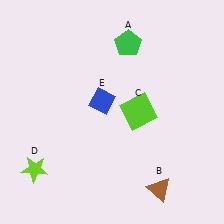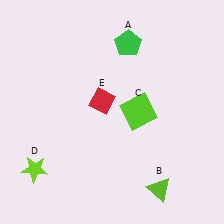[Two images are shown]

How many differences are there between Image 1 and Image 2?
There are 2 differences between the two images.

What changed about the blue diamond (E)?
In Image 1, E is blue. In Image 2, it changed to red.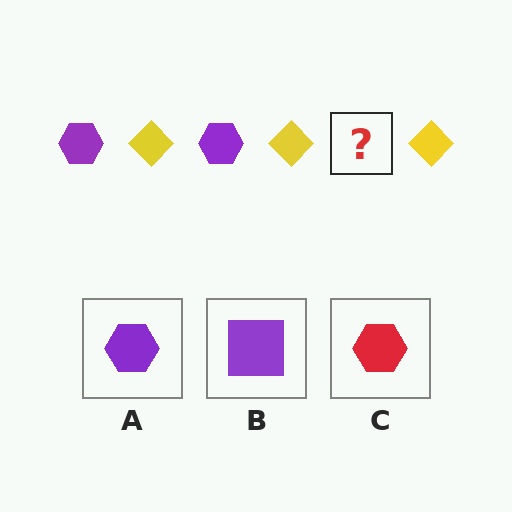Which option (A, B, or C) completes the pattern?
A.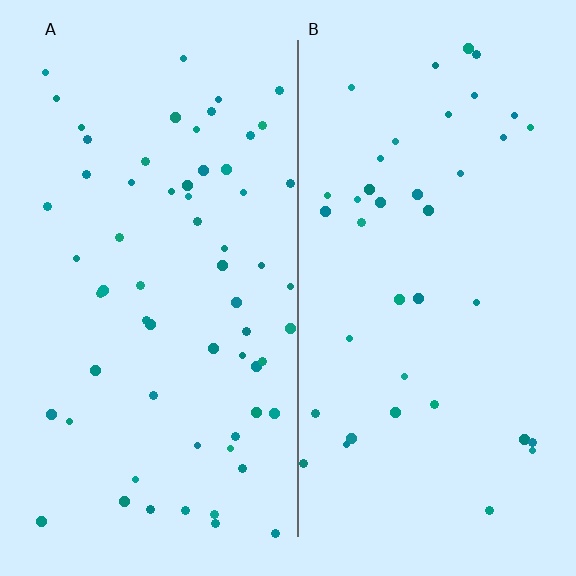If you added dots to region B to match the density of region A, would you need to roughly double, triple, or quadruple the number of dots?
Approximately double.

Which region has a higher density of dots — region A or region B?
A (the left).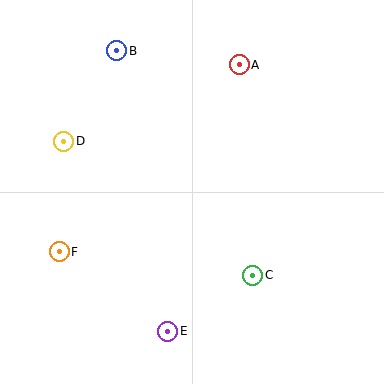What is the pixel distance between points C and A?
The distance between C and A is 211 pixels.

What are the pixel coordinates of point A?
Point A is at (239, 65).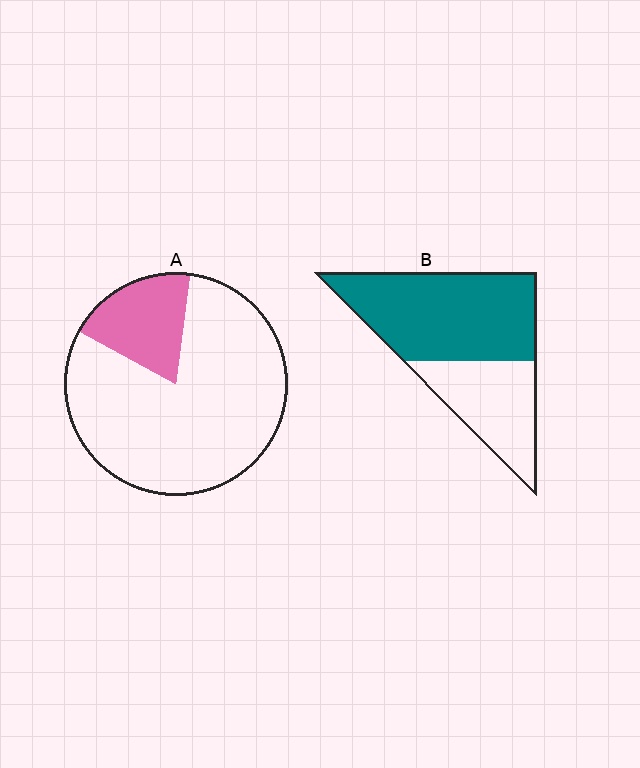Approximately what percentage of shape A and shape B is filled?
A is approximately 20% and B is approximately 65%.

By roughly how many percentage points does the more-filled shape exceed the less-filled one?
By roughly 45 percentage points (B over A).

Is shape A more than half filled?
No.